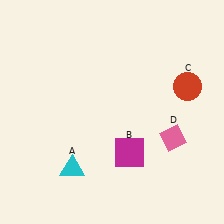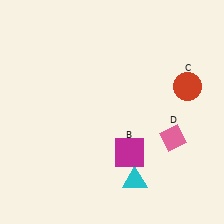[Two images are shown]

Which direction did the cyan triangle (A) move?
The cyan triangle (A) moved right.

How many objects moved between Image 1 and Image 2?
1 object moved between the two images.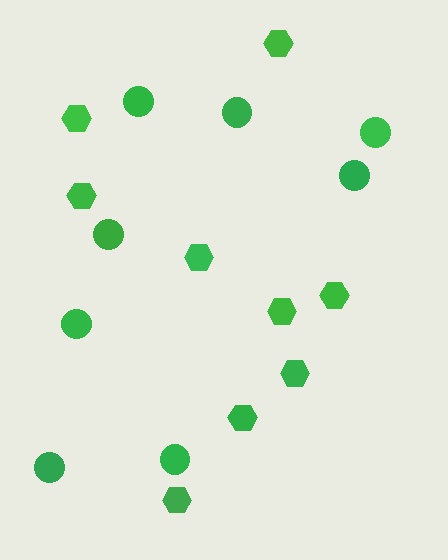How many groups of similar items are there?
There are 2 groups: one group of hexagons (9) and one group of circles (8).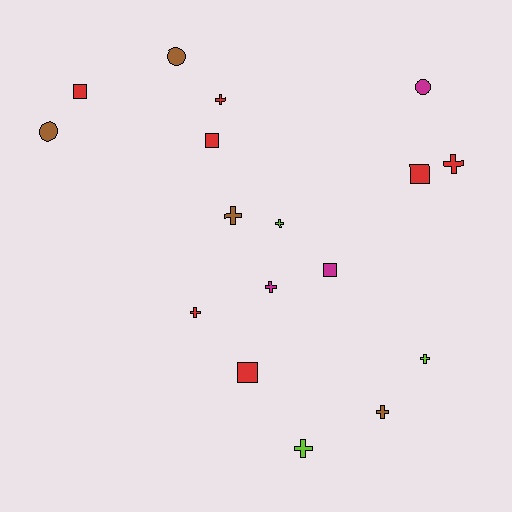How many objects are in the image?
There are 17 objects.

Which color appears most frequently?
Red, with 7 objects.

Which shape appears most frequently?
Cross, with 9 objects.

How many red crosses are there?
There are 3 red crosses.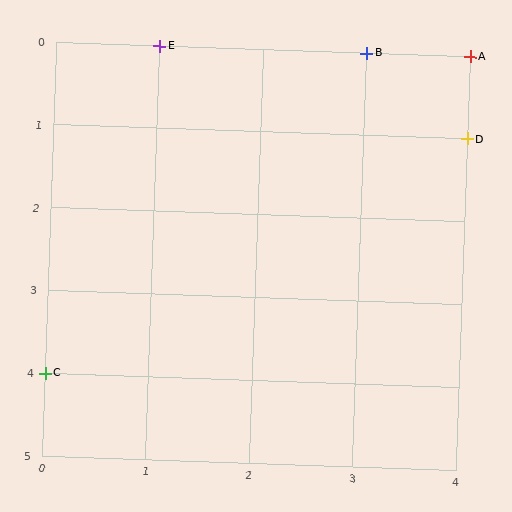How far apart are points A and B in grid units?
Points A and B are 1 column apart.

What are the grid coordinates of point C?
Point C is at grid coordinates (0, 4).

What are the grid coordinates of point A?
Point A is at grid coordinates (4, 0).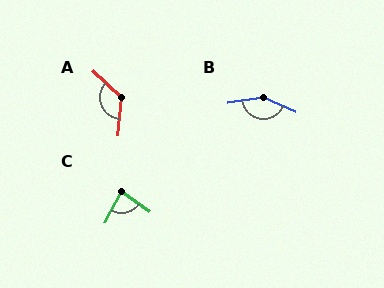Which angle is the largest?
B, at approximately 147 degrees.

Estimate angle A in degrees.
Approximately 127 degrees.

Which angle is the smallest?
C, at approximately 83 degrees.